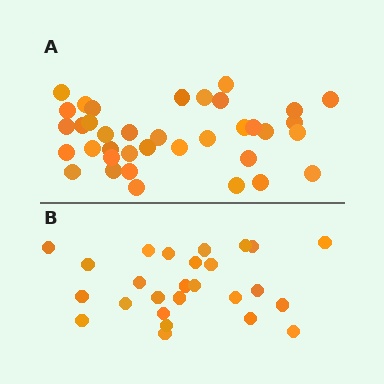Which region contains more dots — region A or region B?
Region A (the top region) has more dots.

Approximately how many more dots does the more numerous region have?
Region A has roughly 12 or so more dots than region B.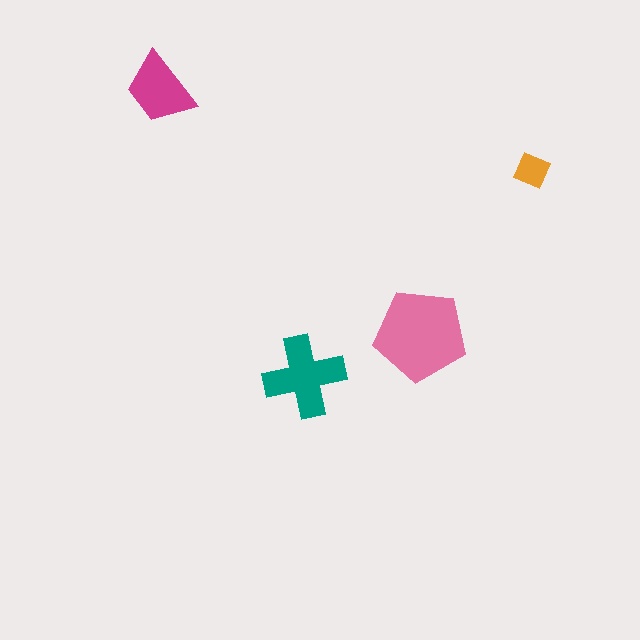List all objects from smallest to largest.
The orange diamond, the magenta trapezoid, the teal cross, the pink pentagon.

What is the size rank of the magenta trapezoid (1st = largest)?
3rd.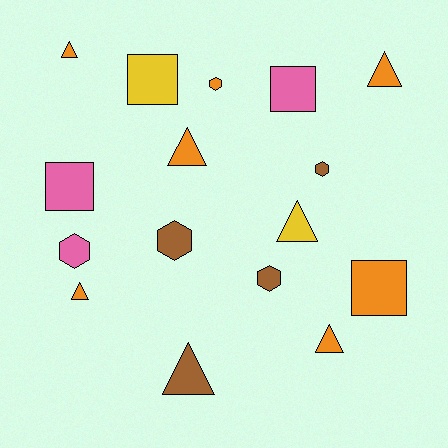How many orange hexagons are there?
There is 1 orange hexagon.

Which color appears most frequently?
Orange, with 7 objects.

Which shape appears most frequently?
Triangle, with 7 objects.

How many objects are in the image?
There are 16 objects.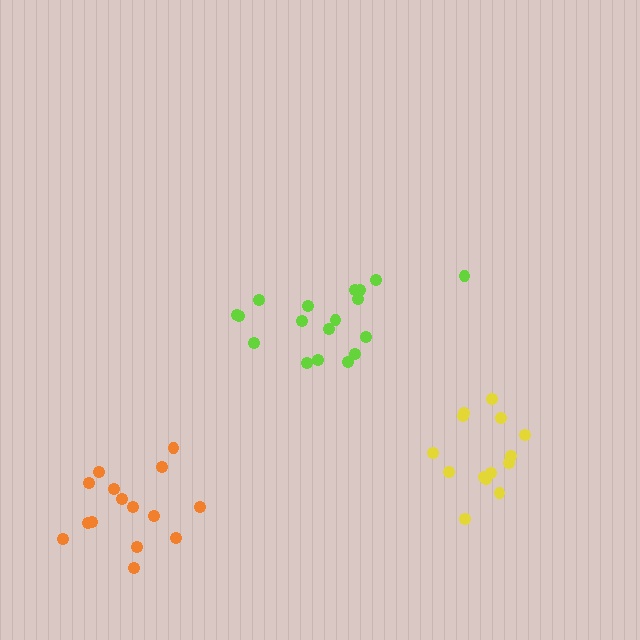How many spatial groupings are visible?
There are 3 spatial groupings.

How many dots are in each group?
Group 1: 15 dots, Group 2: 18 dots, Group 3: 14 dots (47 total).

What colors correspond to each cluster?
The clusters are colored: orange, lime, yellow.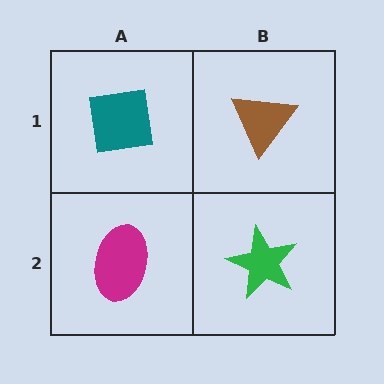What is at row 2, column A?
A magenta ellipse.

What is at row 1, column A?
A teal square.